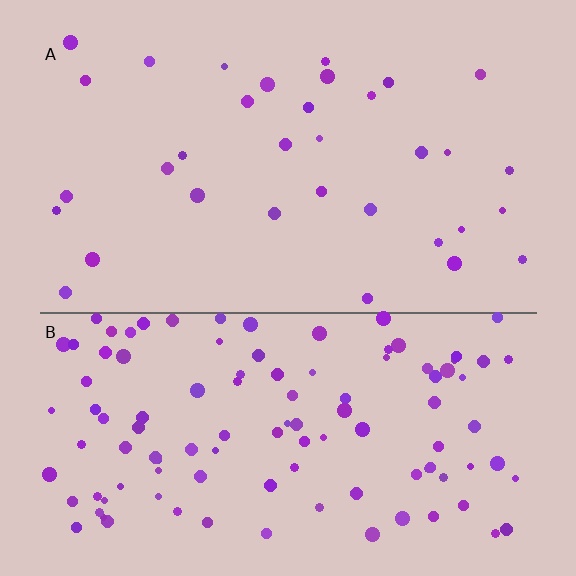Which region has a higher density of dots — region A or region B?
B (the bottom).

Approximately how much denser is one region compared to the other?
Approximately 3.3× — region B over region A.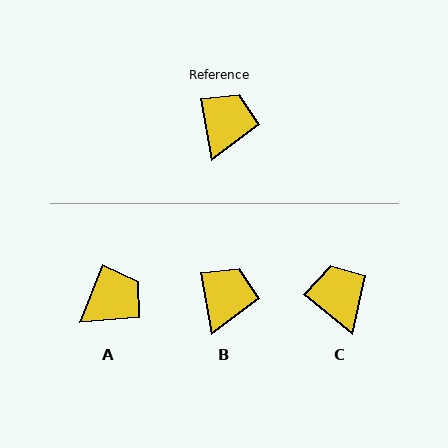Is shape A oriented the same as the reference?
No, it is off by about 32 degrees.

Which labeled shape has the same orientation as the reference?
B.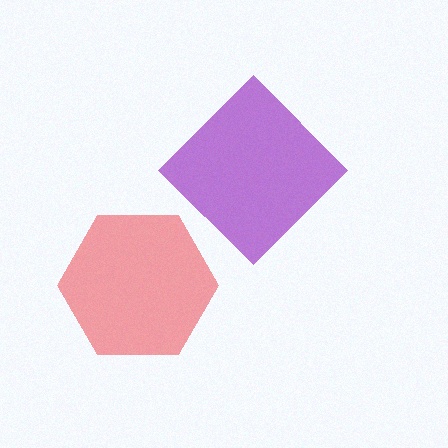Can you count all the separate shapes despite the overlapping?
Yes, there are 2 separate shapes.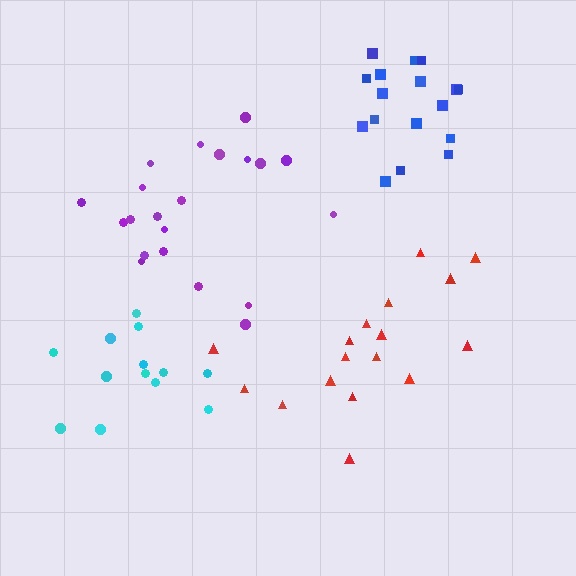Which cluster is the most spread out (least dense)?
Red.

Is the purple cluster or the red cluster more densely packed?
Purple.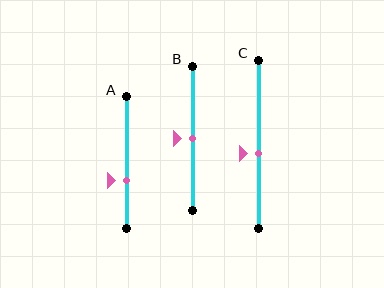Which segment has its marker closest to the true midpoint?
Segment B has its marker closest to the true midpoint.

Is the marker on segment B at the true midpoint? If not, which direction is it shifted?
Yes, the marker on segment B is at the true midpoint.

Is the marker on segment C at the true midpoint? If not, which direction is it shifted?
No, the marker on segment C is shifted downward by about 6% of the segment length.